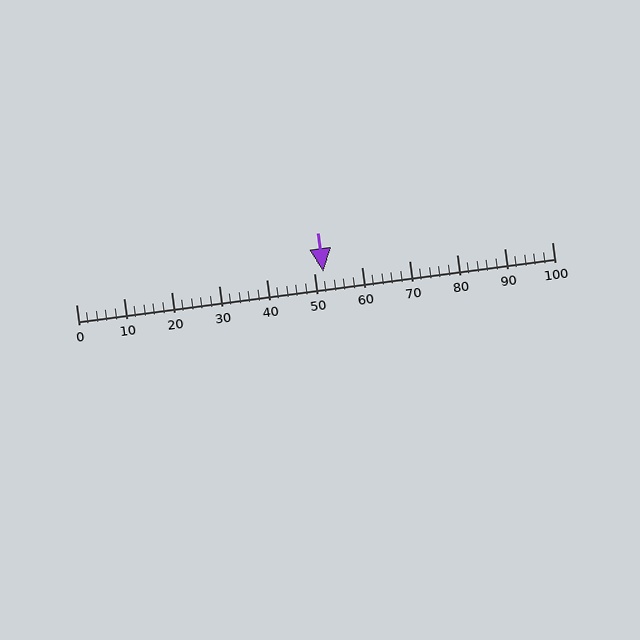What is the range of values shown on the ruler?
The ruler shows values from 0 to 100.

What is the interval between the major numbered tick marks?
The major tick marks are spaced 10 units apart.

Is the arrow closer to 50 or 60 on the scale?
The arrow is closer to 50.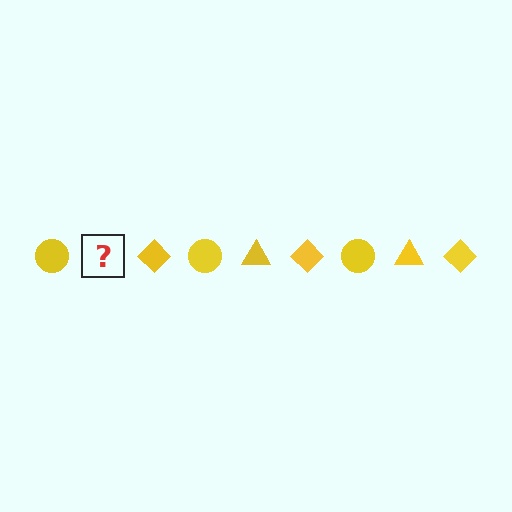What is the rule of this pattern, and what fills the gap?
The rule is that the pattern cycles through circle, triangle, diamond shapes in yellow. The gap should be filled with a yellow triangle.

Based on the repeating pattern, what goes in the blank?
The blank should be a yellow triangle.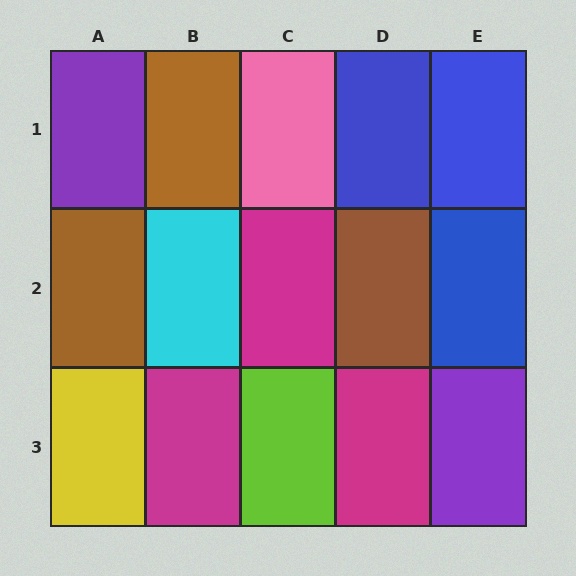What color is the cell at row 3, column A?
Yellow.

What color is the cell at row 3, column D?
Magenta.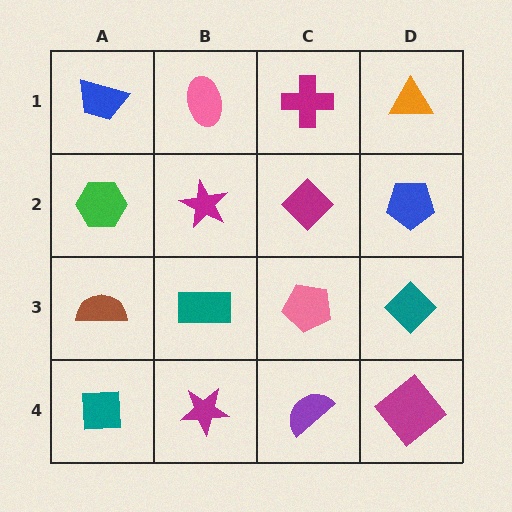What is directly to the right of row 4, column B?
A purple semicircle.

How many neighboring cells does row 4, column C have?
3.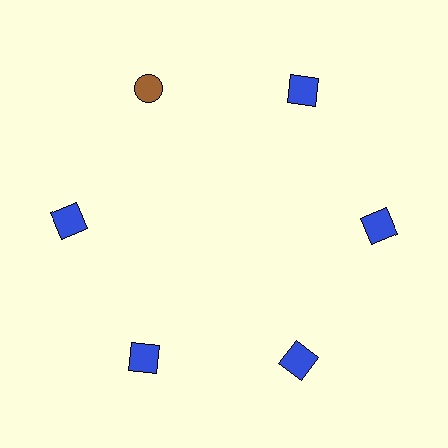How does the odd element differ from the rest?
It differs in both color (brown instead of blue) and shape (circle instead of square).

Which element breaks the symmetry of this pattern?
The brown circle at roughly the 11 o'clock position breaks the symmetry. All other shapes are blue squares.